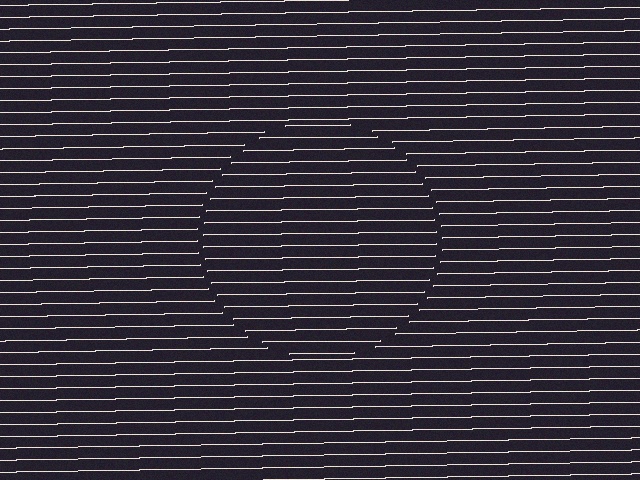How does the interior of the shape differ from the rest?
The interior of the shape contains the same grating, shifted by half a period — the contour is defined by the phase discontinuity where line-ends from the inner and outer gratings abut.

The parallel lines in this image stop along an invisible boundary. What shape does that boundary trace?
An illusory circle. The interior of the shape contains the same grating, shifted by half a period — the contour is defined by the phase discontinuity where line-ends from the inner and outer gratings abut.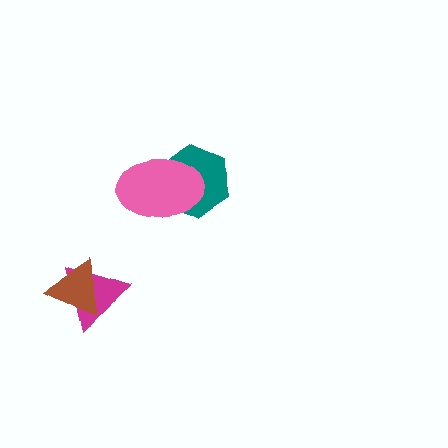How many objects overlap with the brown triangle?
1 object overlaps with the brown triangle.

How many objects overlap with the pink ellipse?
1 object overlaps with the pink ellipse.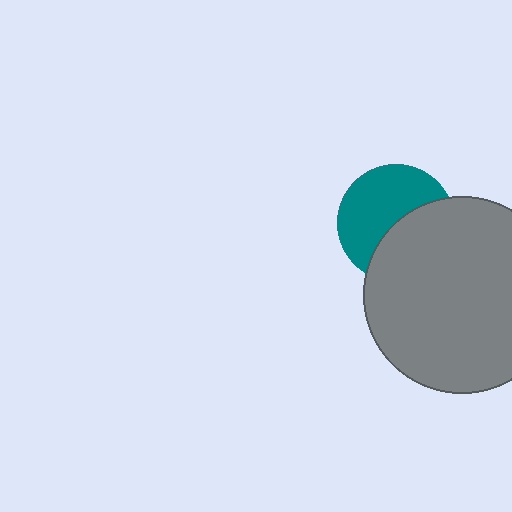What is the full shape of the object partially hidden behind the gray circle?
The partially hidden object is a teal circle.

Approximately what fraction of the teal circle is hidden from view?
Roughly 45% of the teal circle is hidden behind the gray circle.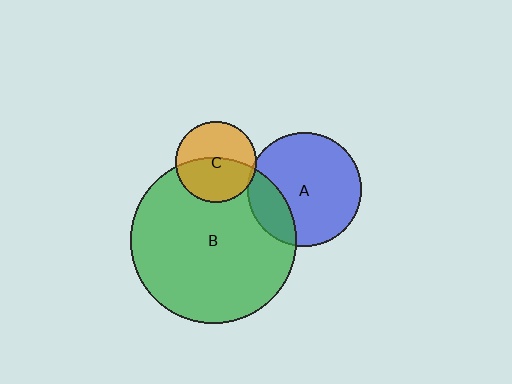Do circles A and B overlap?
Yes.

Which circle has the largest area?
Circle B (green).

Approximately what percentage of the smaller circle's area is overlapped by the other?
Approximately 20%.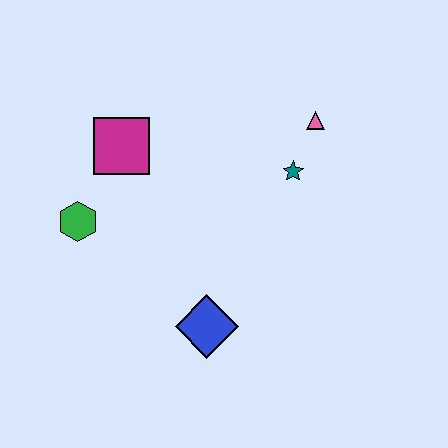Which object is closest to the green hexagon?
The magenta square is closest to the green hexagon.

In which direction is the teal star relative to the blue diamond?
The teal star is above the blue diamond.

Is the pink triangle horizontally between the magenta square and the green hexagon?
No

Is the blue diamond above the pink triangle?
No